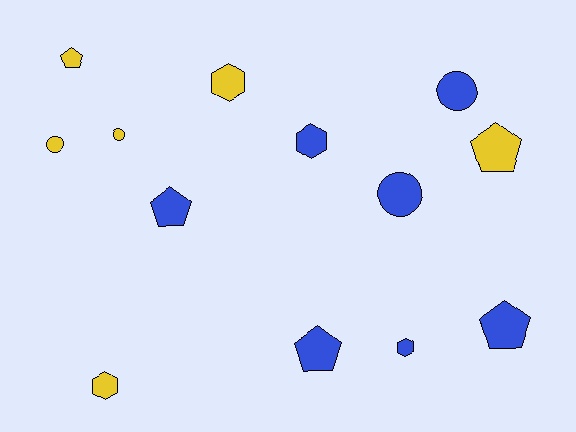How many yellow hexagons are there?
There are 2 yellow hexagons.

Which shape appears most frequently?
Pentagon, with 5 objects.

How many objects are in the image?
There are 13 objects.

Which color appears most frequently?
Blue, with 7 objects.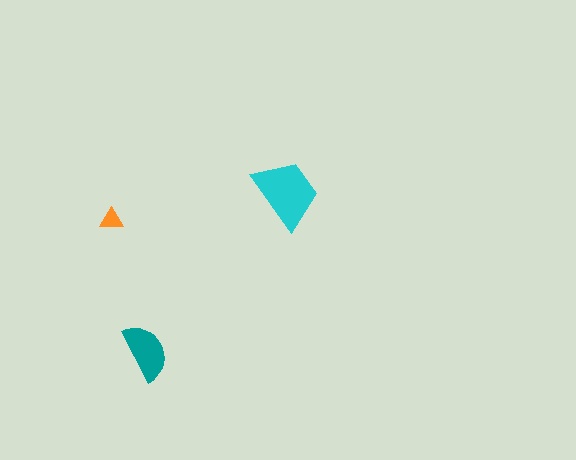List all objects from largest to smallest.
The cyan trapezoid, the teal semicircle, the orange triangle.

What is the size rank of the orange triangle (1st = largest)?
3rd.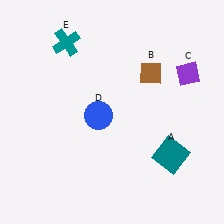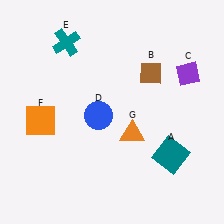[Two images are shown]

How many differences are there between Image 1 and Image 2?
There are 2 differences between the two images.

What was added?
An orange square (F), an orange triangle (G) were added in Image 2.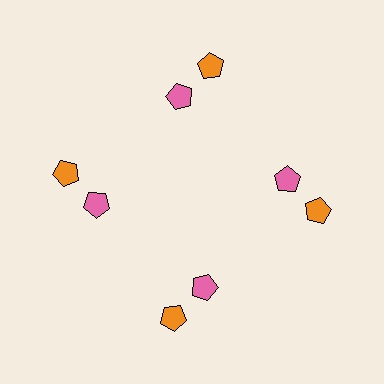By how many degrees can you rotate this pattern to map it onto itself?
The pattern maps onto itself every 90 degrees of rotation.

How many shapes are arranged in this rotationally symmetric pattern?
There are 8 shapes, arranged in 4 groups of 2.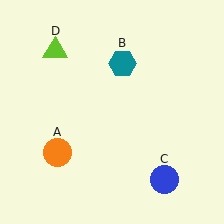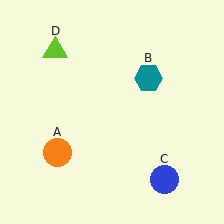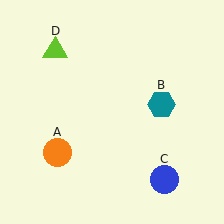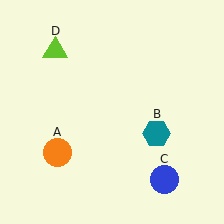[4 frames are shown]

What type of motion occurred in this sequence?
The teal hexagon (object B) rotated clockwise around the center of the scene.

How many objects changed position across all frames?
1 object changed position: teal hexagon (object B).